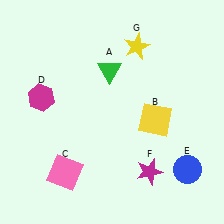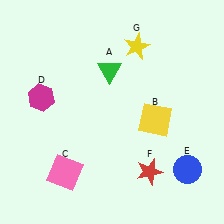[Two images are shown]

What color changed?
The star (F) changed from magenta in Image 1 to red in Image 2.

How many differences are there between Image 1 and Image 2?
There is 1 difference between the two images.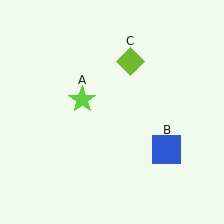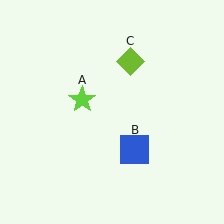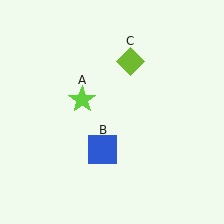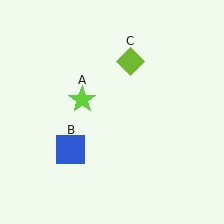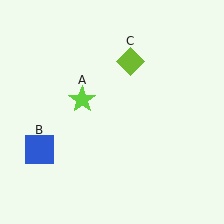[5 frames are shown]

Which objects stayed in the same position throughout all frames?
Lime star (object A) and lime diamond (object C) remained stationary.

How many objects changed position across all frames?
1 object changed position: blue square (object B).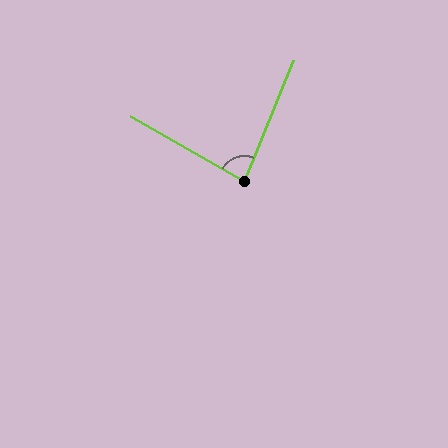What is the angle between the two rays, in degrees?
Approximately 82 degrees.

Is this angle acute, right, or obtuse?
It is acute.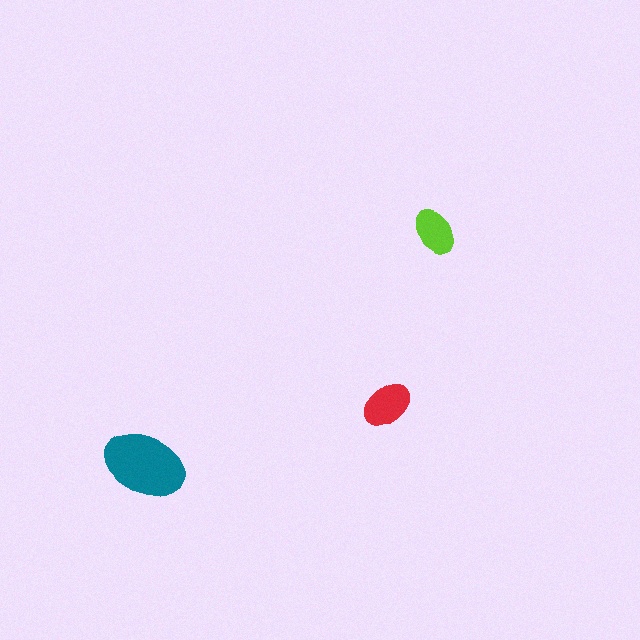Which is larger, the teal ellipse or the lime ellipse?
The teal one.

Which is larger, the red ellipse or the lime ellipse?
The red one.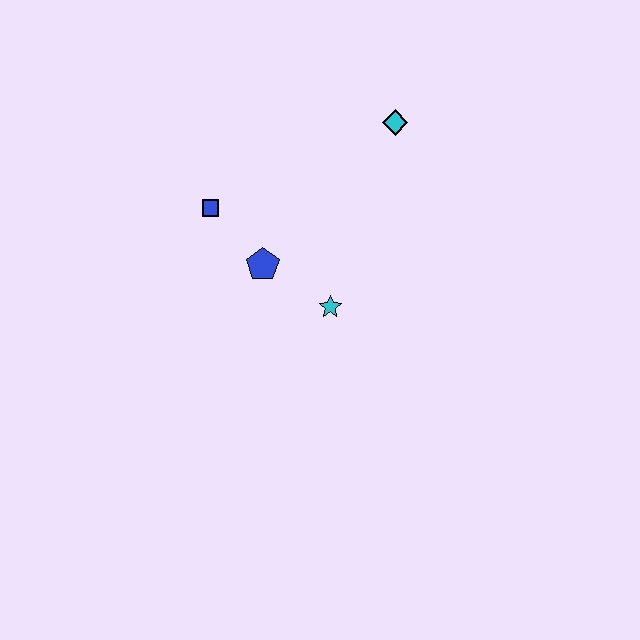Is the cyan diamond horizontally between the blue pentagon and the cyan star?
No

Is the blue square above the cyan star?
Yes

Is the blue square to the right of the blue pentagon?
No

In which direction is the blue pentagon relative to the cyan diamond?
The blue pentagon is below the cyan diamond.